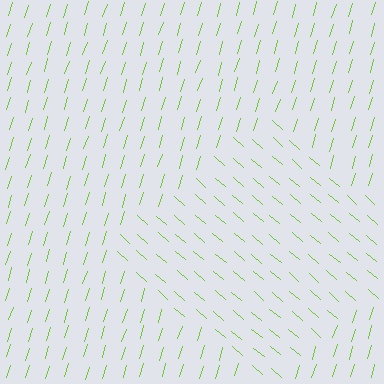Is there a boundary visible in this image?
Yes, there is a texture boundary formed by a change in line orientation.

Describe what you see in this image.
The image is filled with small lime line segments. A diamond region in the image has lines oriented differently from the surrounding lines, creating a visible texture boundary.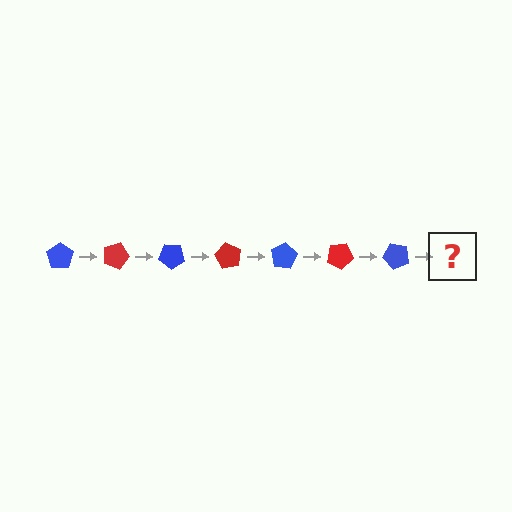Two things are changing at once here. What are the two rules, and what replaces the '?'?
The two rules are that it rotates 20 degrees each step and the color cycles through blue and red. The '?' should be a red pentagon, rotated 140 degrees from the start.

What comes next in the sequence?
The next element should be a red pentagon, rotated 140 degrees from the start.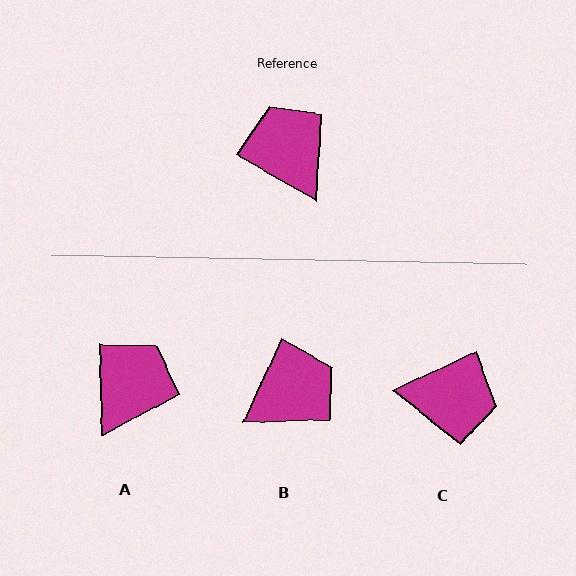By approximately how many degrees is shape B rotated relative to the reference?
Approximately 84 degrees clockwise.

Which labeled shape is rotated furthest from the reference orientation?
C, about 125 degrees away.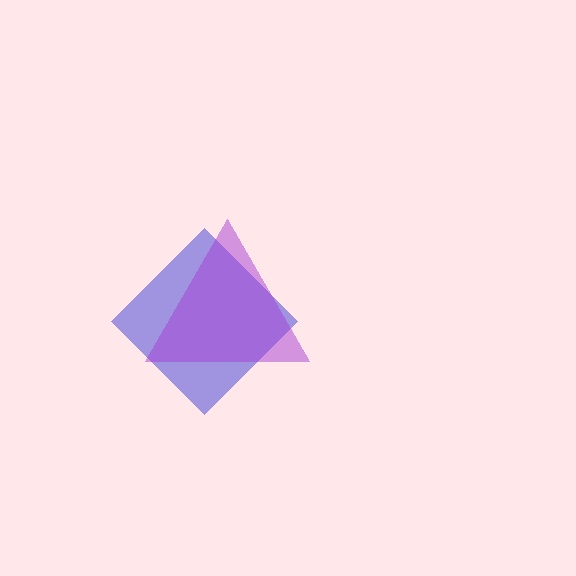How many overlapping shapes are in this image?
There are 2 overlapping shapes in the image.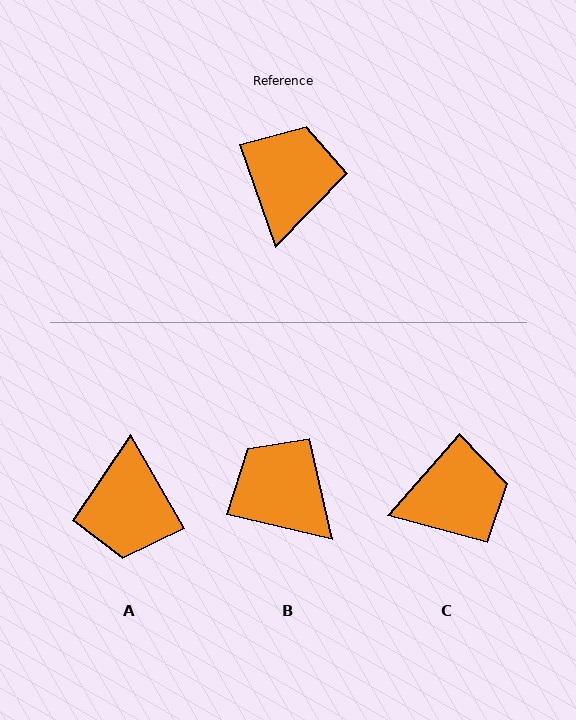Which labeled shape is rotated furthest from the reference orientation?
A, about 169 degrees away.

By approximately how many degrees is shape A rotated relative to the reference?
Approximately 169 degrees clockwise.